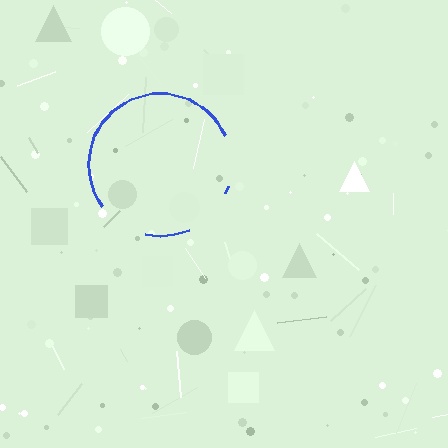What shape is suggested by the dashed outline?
The dashed outline suggests a circle.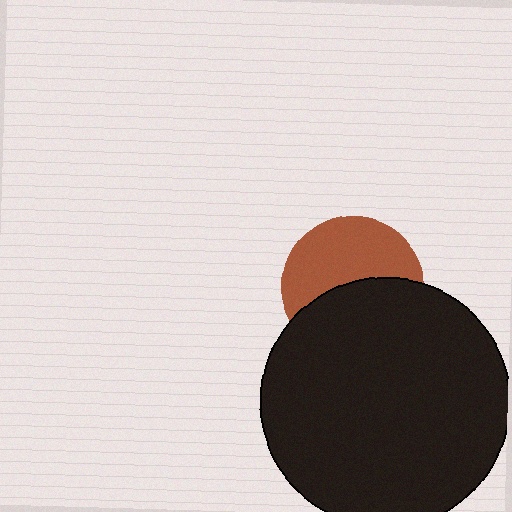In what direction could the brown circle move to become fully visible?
The brown circle could move up. That would shift it out from behind the black circle entirely.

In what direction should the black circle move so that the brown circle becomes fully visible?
The black circle should move down. That is the shortest direction to clear the overlap and leave the brown circle fully visible.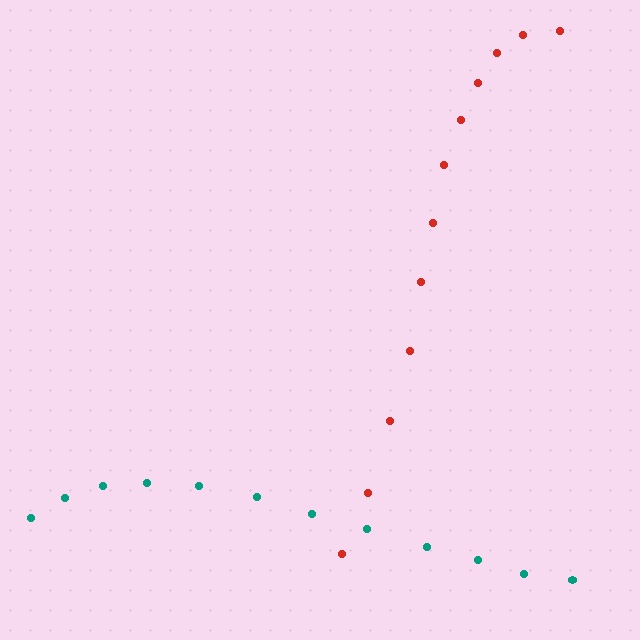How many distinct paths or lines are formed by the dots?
There are 2 distinct paths.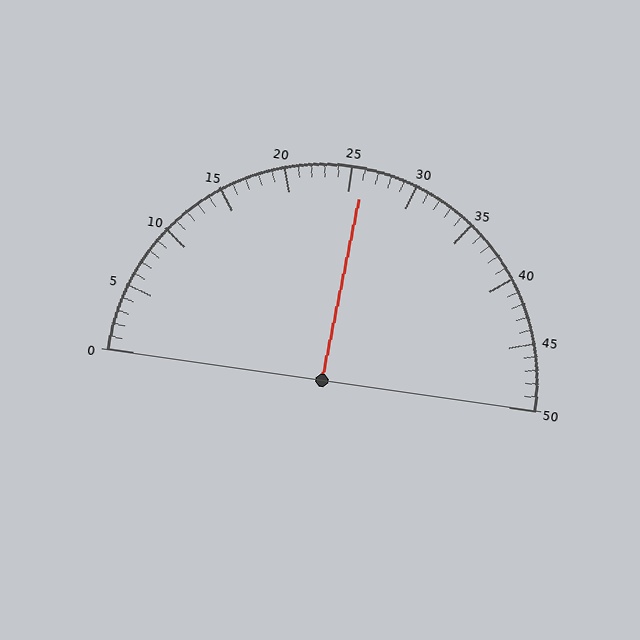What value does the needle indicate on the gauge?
The needle indicates approximately 26.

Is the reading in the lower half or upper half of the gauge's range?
The reading is in the upper half of the range (0 to 50).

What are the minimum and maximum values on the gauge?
The gauge ranges from 0 to 50.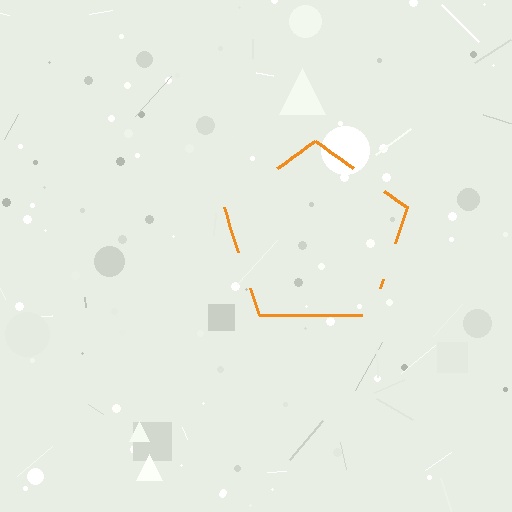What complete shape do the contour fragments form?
The contour fragments form a pentagon.